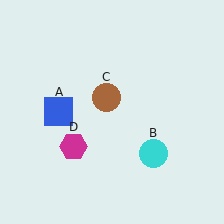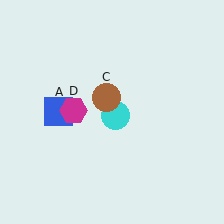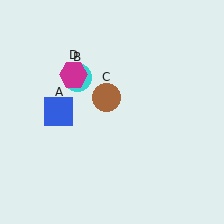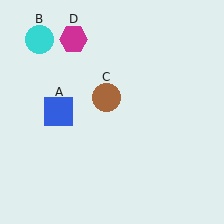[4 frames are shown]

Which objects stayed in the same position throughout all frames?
Blue square (object A) and brown circle (object C) remained stationary.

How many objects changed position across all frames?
2 objects changed position: cyan circle (object B), magenta hexagon (object D).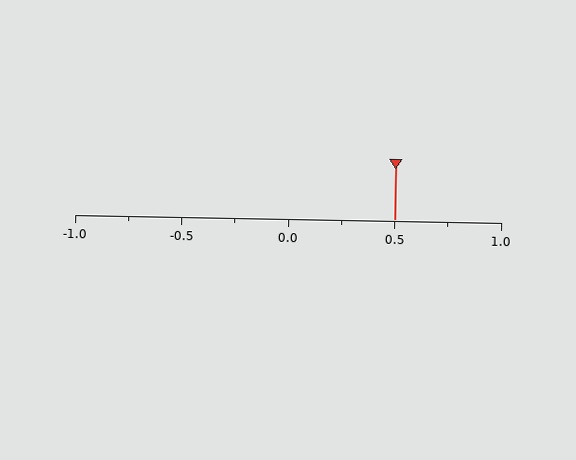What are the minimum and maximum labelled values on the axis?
The axis runs from -1.0 to 1.0.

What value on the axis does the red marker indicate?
The marker indicates approximately 0.5.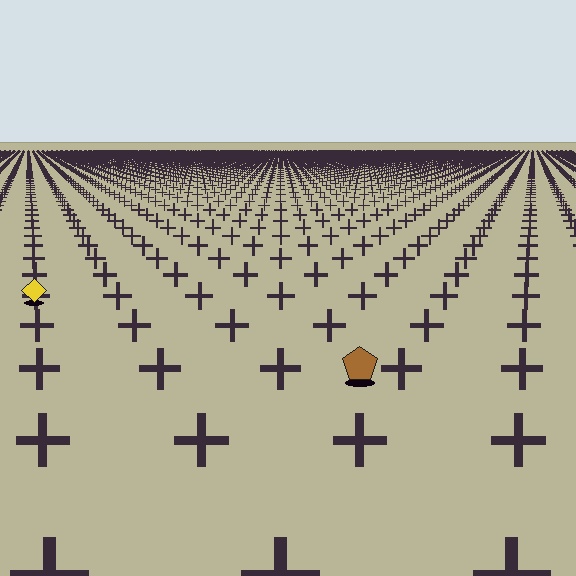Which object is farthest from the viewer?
The yellow diamond is farthest from the viewer. It appears smaller and the ground texture around it is denser.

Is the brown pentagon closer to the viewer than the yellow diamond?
Yes. The brown pentagon is closer — you can tell from the texture gradient: the ground texture is coarser near it.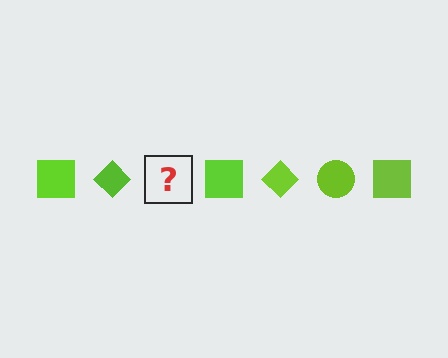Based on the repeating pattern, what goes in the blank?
The blank should be a lime circle.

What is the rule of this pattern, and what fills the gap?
The rule is that the pattern cycles through square, diamond, circle shapes in lime. The gap should be filled with a lime circle.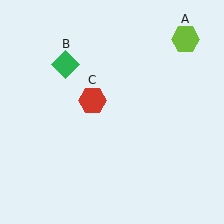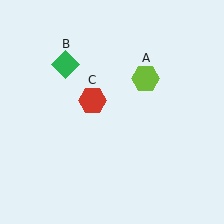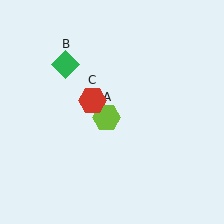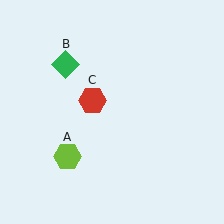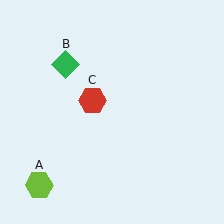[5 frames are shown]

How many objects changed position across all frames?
1 object changed position: lime hexagon (object A).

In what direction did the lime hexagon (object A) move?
The lime hexagon (object A) moved down and to the left.